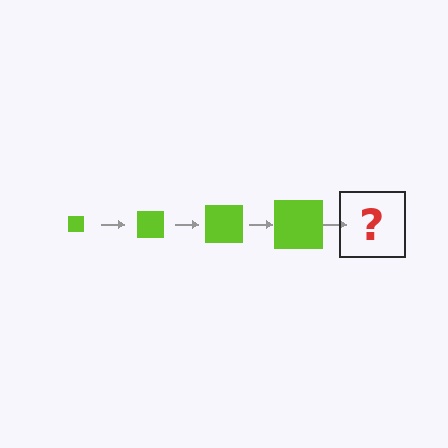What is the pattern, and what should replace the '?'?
The pattern is that the square gets progressively larger each step. The '?' should be a lime square, larger than the previous one.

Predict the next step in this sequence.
The next step is a lime square, larger than the previous one.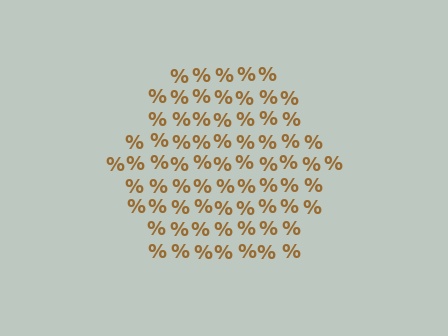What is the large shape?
The large shape is a hexagon.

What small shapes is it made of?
It is made of small percent signs.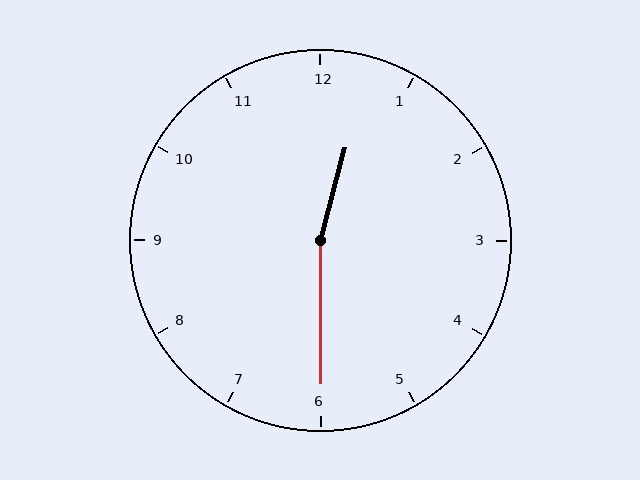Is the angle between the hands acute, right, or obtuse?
It is obtuse.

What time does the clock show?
12:30.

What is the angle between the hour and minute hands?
Approximately 165 degrees.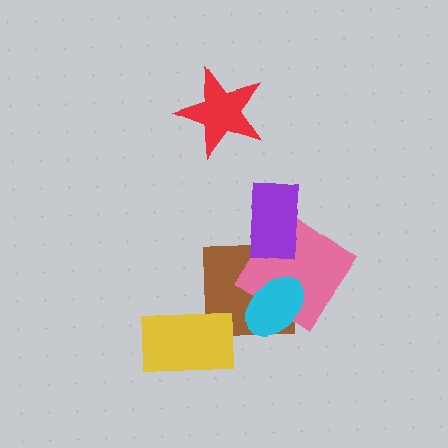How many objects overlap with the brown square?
2 objects overlap with the brown square.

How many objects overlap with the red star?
0 objects overlap with the red star.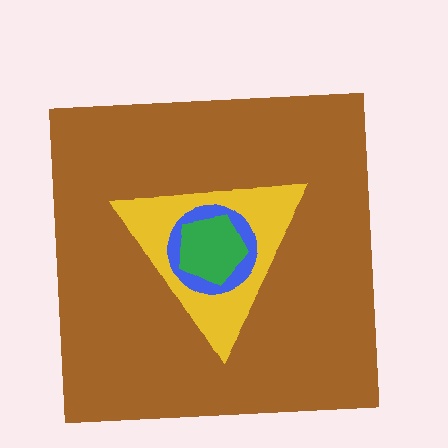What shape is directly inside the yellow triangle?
The blue circle.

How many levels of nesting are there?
4.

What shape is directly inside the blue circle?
The green pentagon.